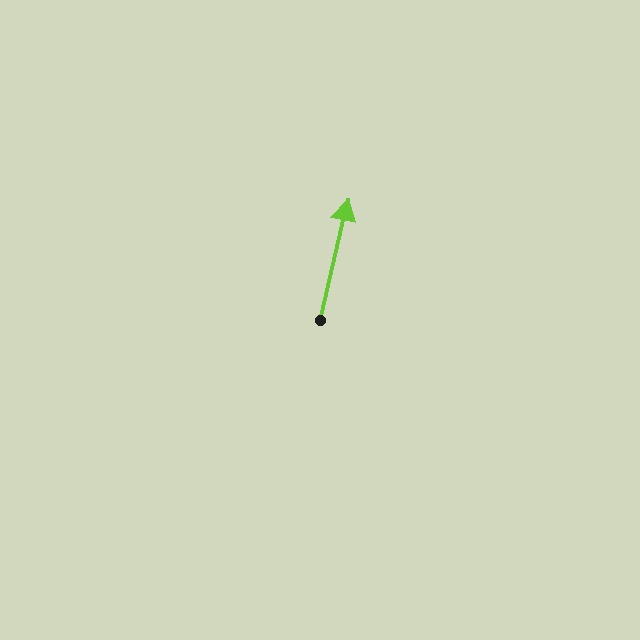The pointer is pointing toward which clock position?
Roughly 12 o'clock.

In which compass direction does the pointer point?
North.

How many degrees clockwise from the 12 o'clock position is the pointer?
Approximately 13 degrees.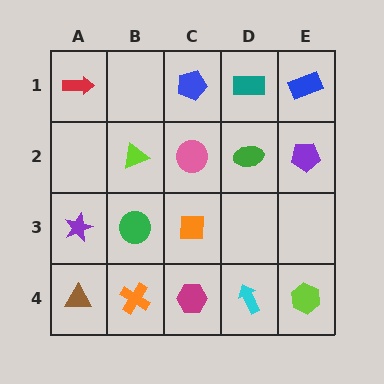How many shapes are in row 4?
5 shapes.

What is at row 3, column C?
An orange square.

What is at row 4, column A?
A brown triangle.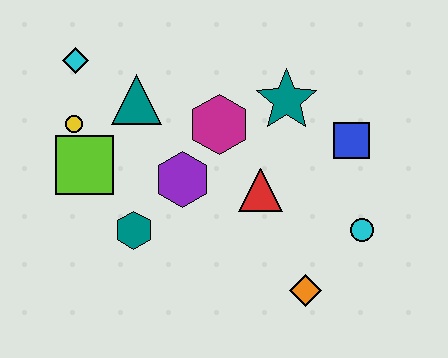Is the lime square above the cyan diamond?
No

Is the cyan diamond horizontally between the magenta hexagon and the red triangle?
No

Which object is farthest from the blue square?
The cyan diamond is farthest from the blue square.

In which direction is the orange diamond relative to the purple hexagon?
The orange diamond is to the right of the purple hexagon.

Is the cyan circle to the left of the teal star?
No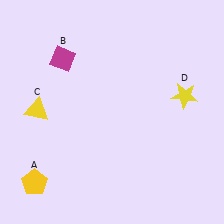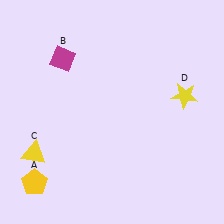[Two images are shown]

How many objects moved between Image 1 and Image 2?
1 object moved between the two images.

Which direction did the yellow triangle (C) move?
The yellow triangle (C) moved down.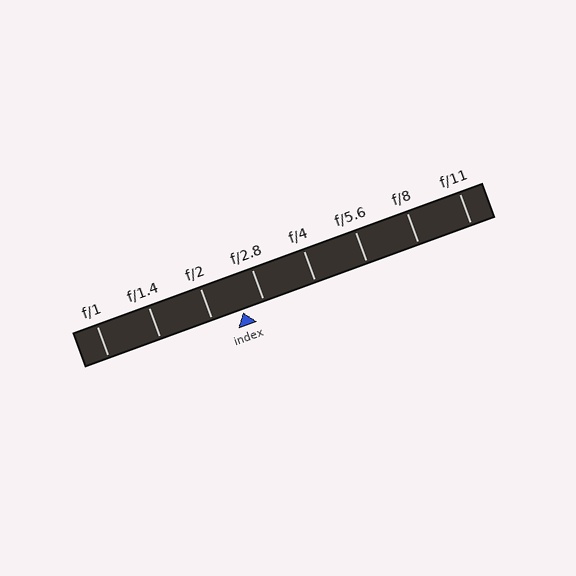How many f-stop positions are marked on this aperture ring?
There are 8 f-stop positions marked.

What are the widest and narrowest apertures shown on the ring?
The widest aperture shown is f/1 and the narrowest is f/11.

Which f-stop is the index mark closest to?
The index mark is closest to f/2.8.